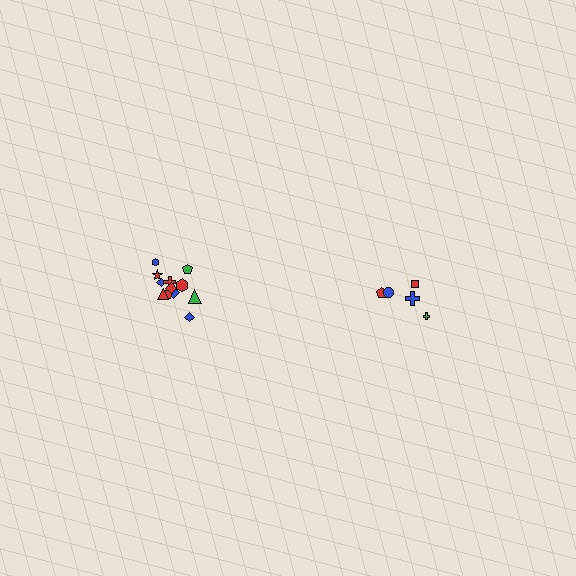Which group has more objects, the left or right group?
The left group.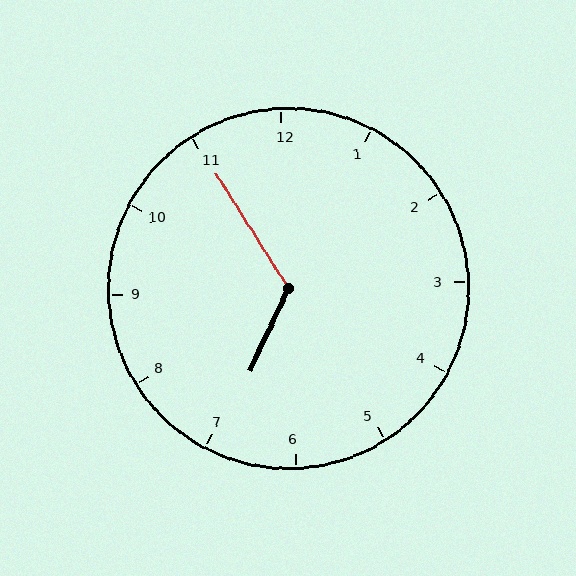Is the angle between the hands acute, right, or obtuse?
It is obtuse.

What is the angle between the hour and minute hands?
Approximately 122 degrees.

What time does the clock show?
6:55.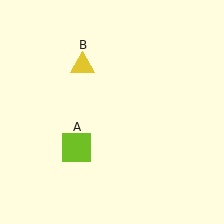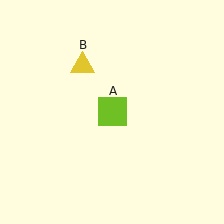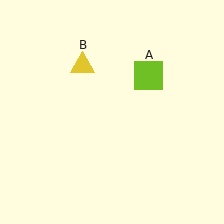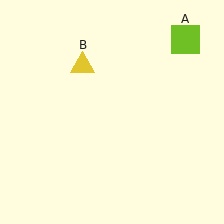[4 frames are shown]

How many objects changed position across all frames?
1 object changed position: lime square (object A).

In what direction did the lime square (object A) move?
The lime square (object A) moved up and to the right.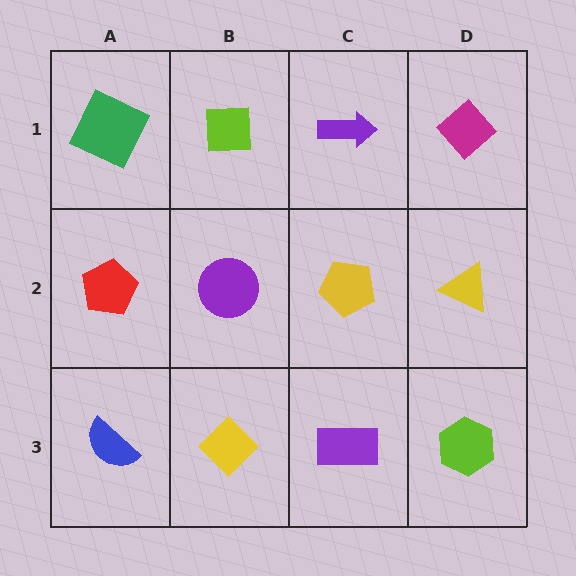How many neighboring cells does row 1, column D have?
2.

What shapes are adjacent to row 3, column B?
A purple circle (row 2, column B), a blue semicircle (row 3, column A), a purple rectangle (row 3, column C).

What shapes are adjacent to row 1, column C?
A yellow pentagon (row 2, column C), a lime square (row 1, column B), a magenta diamond (row 1, column D).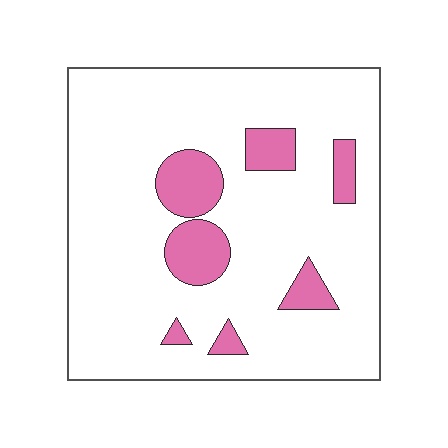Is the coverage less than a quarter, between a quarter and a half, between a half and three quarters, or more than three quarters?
Less than a quarter.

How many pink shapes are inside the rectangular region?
7.